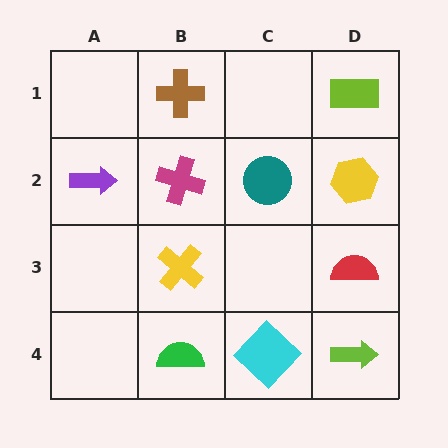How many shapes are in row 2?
4 shapes.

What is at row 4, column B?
A green semicircle.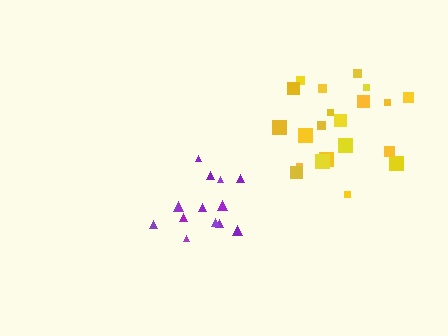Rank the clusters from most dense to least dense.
purple, yellow.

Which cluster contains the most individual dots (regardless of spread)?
Yellow (21).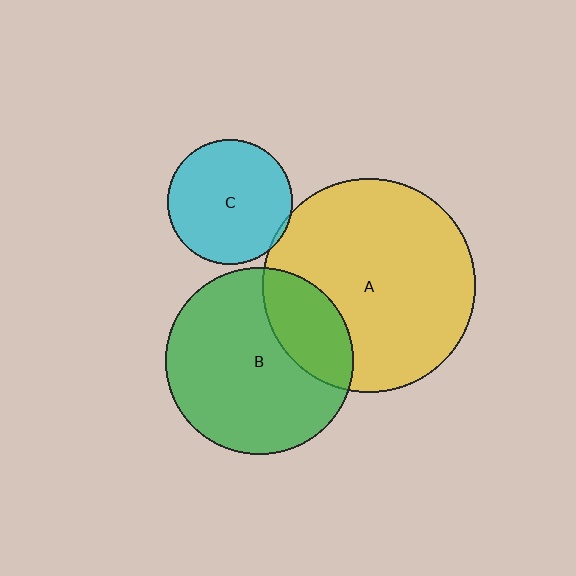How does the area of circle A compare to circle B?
Approximately 1.3 times.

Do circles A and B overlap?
Yes.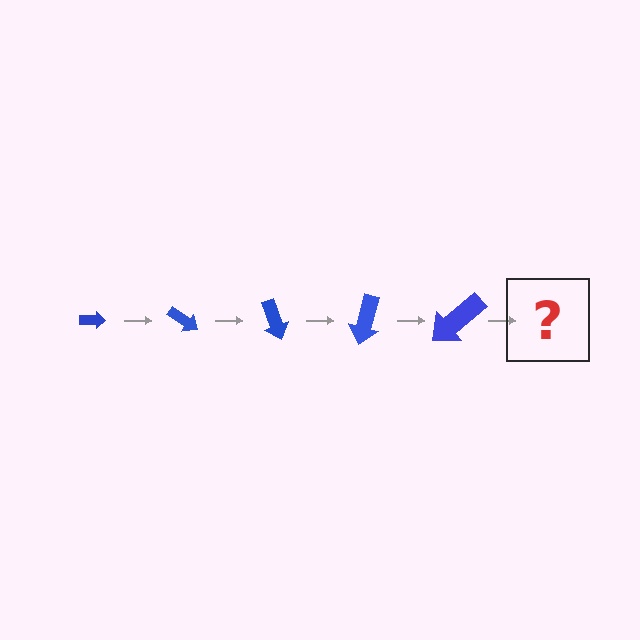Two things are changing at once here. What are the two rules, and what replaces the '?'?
The two rules are that the arrow grows larger each step and it rotates 35 degrees each step. The '?' should be an arrow, larger than the previous one and rotated 175 degrees from the start.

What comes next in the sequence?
The next element should be an arrow, larger than the previous one and rotated 175 degrees from the start.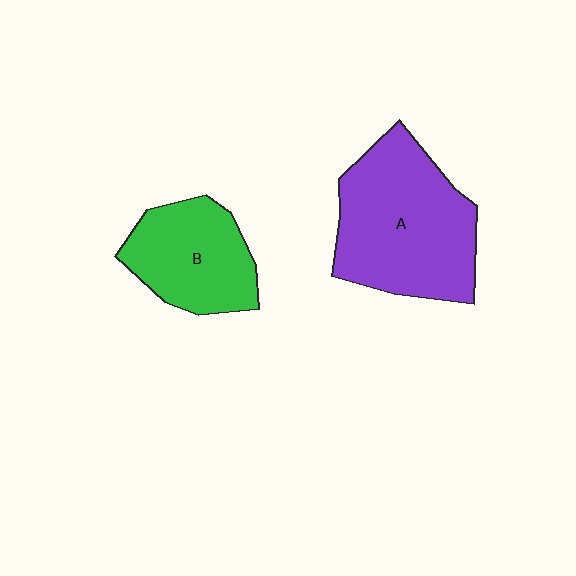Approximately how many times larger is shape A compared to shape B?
Approximately 1.6 times.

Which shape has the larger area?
Shape A (purple).